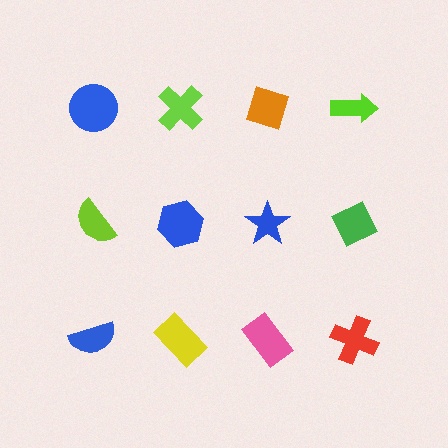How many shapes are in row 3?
4 shapes.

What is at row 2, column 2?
A blue hexagon.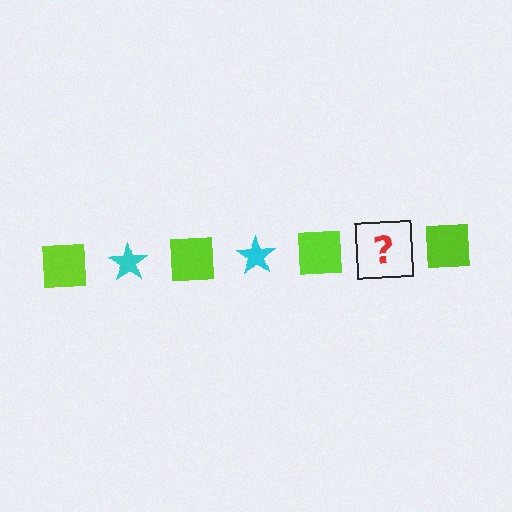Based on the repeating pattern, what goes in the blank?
The blank should be a cyan star.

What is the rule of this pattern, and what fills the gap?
The rule is that the pattern alternates between lime square and cyan star. The gap should be filled with a cyan star.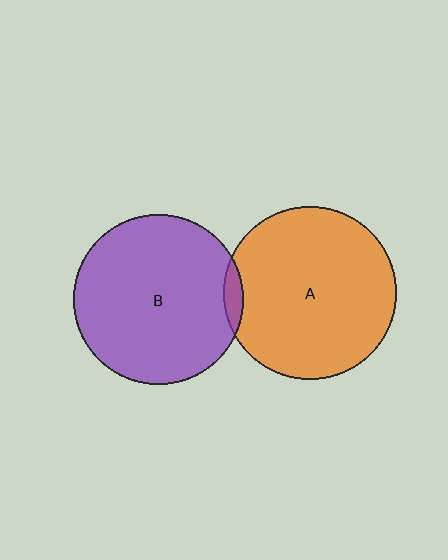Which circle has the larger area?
Circle A (orange).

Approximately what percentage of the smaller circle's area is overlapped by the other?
Approximately 5%.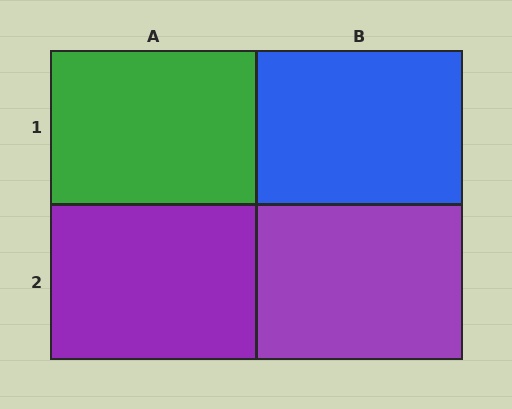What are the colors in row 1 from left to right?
Green, blue.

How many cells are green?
1 cell is green.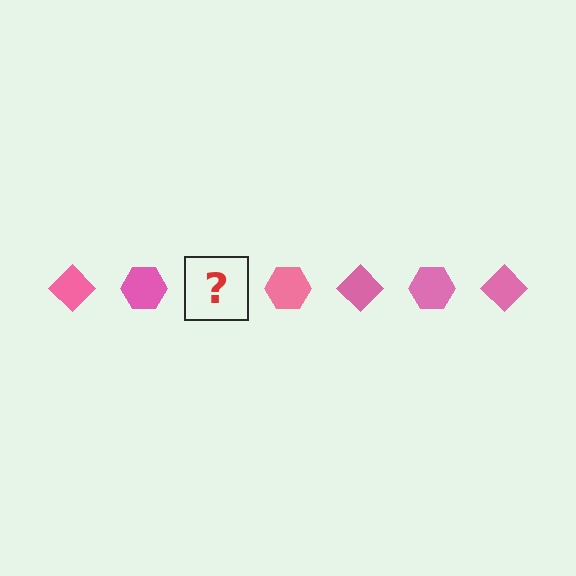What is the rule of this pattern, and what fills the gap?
The rule is that the pattern cycles through diamond, hexagon shapes in pink. The gap should be filled with a pink diamond.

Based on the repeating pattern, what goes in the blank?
The blank should be a pink diamond.